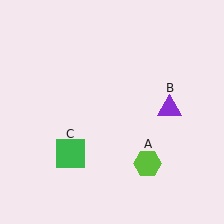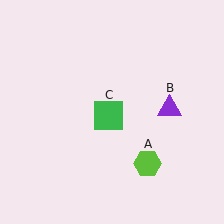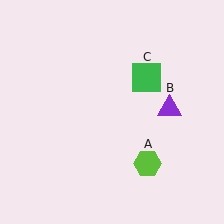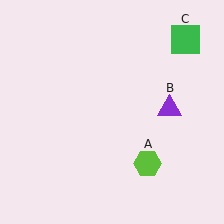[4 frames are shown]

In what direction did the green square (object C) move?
The green square (object C) moved up and to the right.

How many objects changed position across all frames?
1 object changed position: green square (object C).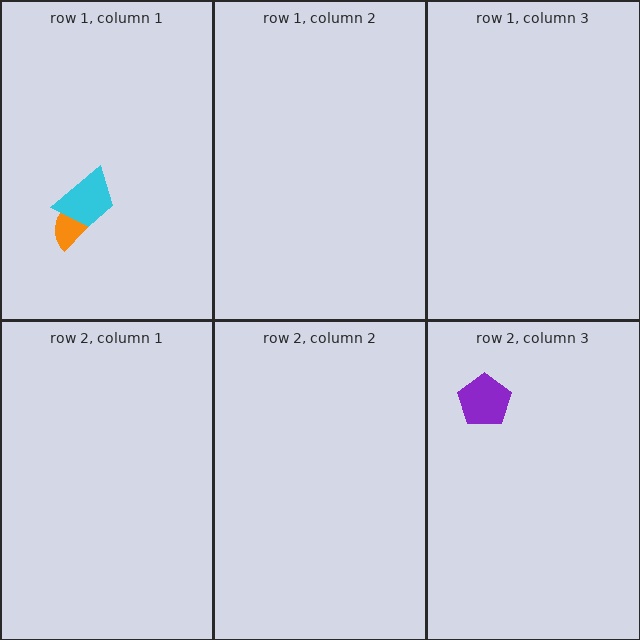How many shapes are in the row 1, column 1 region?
2.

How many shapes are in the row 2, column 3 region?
1.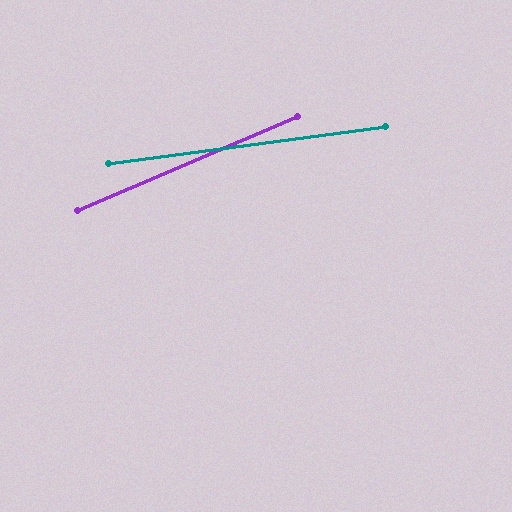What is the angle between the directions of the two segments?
Approximately 15 degrees.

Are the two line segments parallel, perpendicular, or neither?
Neither parallel nor perpendicular — they differ by about 15°.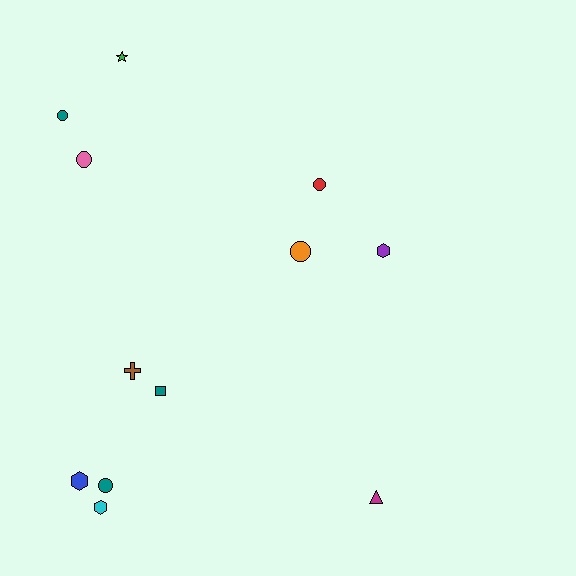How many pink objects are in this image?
There is 1 pink object.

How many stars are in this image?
There is 1 star.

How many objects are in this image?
There are 12 objects.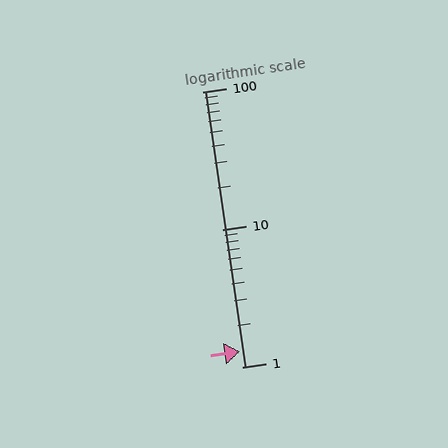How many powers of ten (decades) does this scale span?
The scale spans 2 decades, from 1 to 100.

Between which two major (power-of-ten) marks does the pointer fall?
The pointer is between 1 and 10.